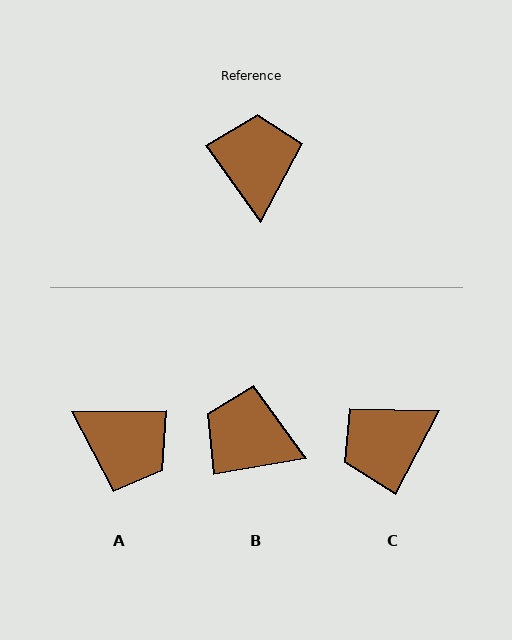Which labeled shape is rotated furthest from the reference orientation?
A, about 124 degrees away.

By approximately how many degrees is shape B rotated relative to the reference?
Approximately 64 degrees counter-clockwise.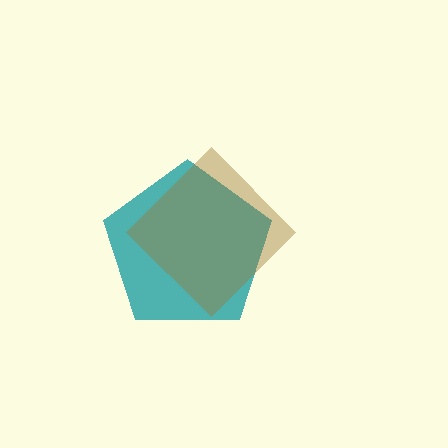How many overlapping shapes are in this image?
There are 2 overlapping shapes in the image.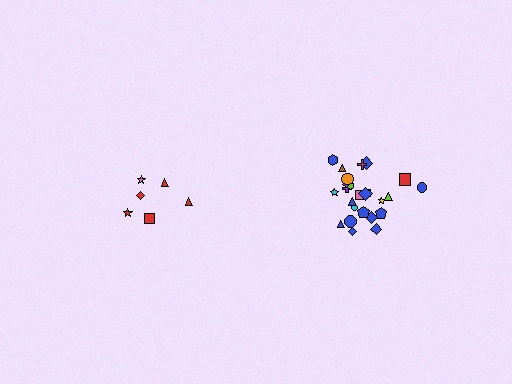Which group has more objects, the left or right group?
The right group.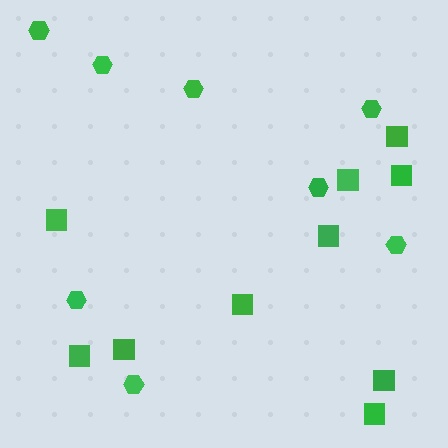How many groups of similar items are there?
There are 2 groups: one group of hexagons (8) and one group of squares (10).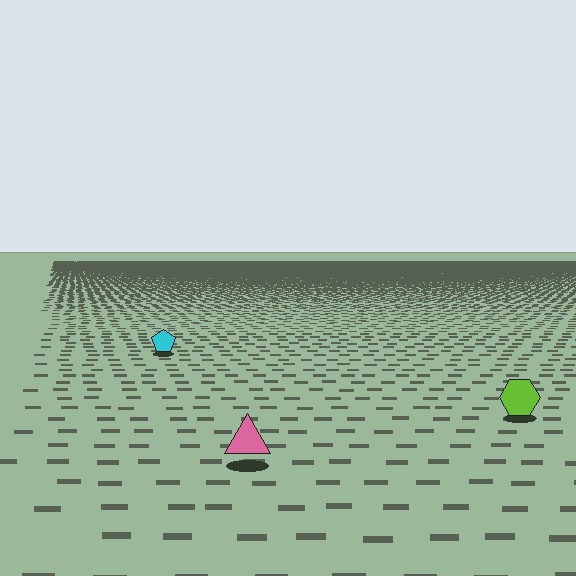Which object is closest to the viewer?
The pink triangle is closest. The texture marks near it are larger and more spread out.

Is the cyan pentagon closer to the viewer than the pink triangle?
No. The pink triangle is closer — you can tell from the texture gradient: the ground texture is coarser near it.